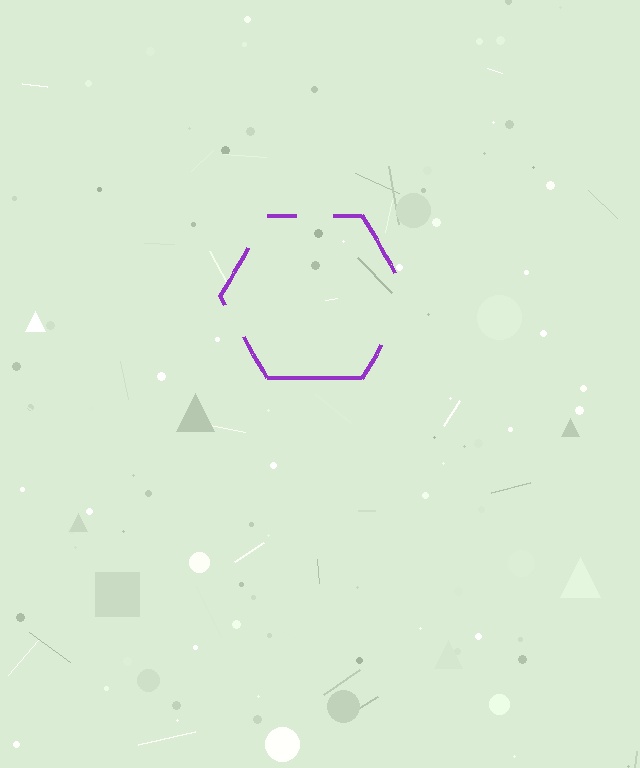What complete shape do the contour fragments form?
The contour fragments form a hexagon.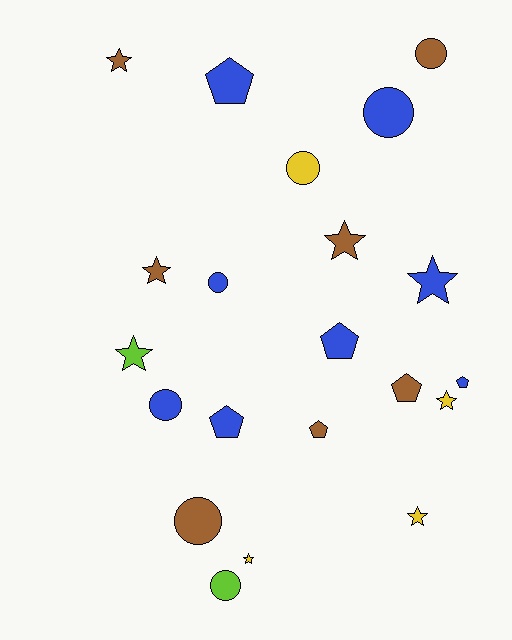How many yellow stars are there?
There are 3 yellow stars.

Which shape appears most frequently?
Star, with 8 objects.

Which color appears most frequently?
Blue, with 8 objects.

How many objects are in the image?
There are 21 objects.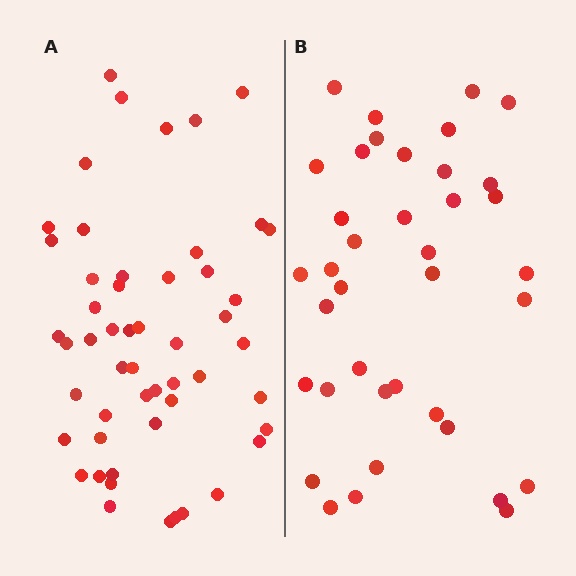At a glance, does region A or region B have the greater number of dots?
Region A (the left region) has more dots.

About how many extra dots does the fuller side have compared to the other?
Region A has approximately 15 more dots than region B.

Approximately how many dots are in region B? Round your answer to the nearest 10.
About 40 dots. (The exact count is 38, which rounds to 40.)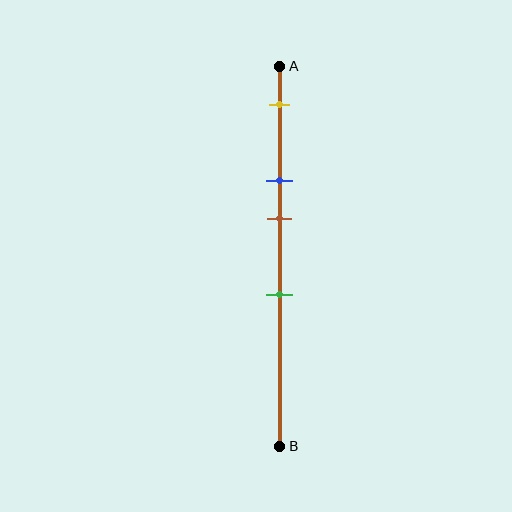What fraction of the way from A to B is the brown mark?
The brown mark is approximately 40% (0.4) of the way from A to B.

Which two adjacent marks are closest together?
The blue and brown marks are the closest adjacent pair.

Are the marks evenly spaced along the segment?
No, the marks are not evenly spaced.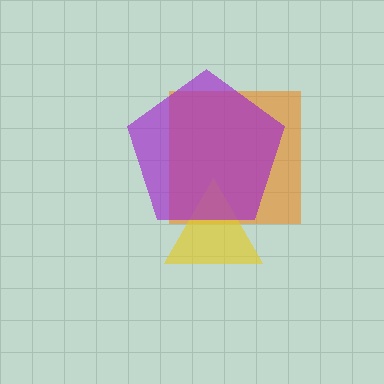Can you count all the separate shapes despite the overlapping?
Yes, there are 3 separate shapes.